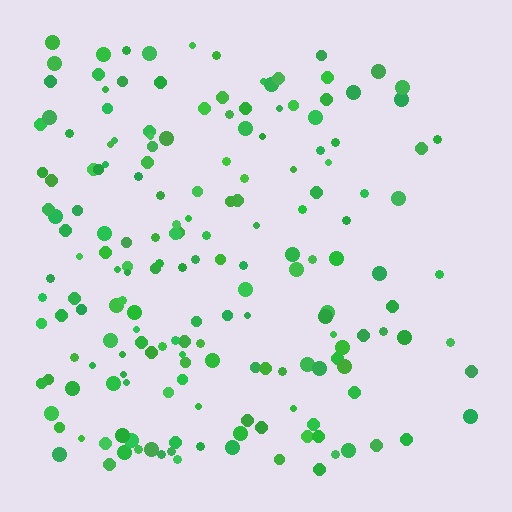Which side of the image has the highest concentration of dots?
The left.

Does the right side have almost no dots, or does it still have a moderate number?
Still a moderate number, just noticeably fewer than the left.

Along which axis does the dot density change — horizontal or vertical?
Horizontal.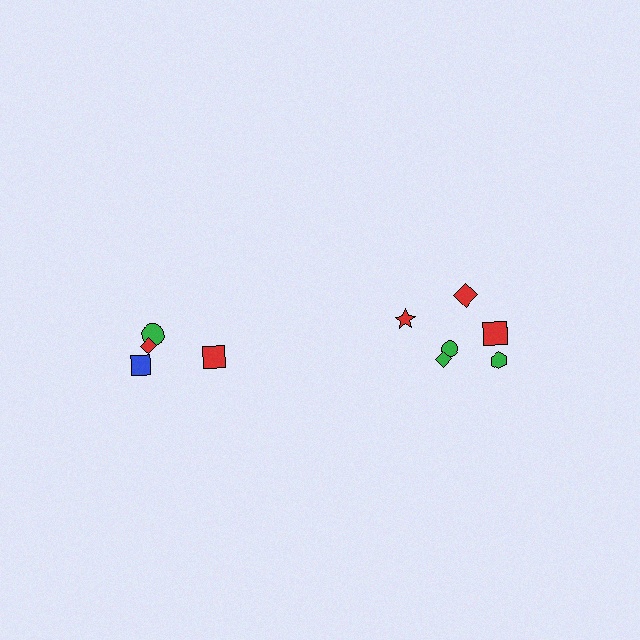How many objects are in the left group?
There are 4 objects.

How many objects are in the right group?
There are 6 objects.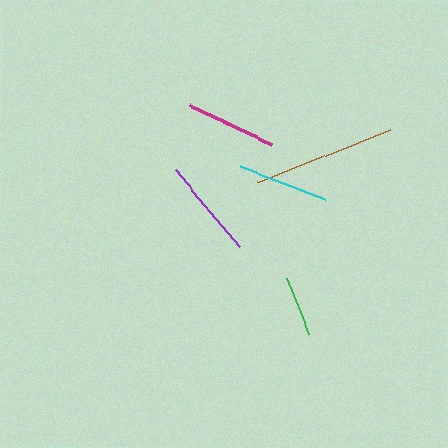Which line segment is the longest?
The brown line is the longest at approximately 143 pixels.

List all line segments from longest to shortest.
From longest to shortest: brown, purple, cyan, magenta, green.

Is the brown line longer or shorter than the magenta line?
The brown line is longer than the magenta line.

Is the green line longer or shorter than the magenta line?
The magenta line is longer than the green line.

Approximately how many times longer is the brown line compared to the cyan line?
The brown line is approximately 1.6 times the length of the cyan line.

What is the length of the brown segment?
The brown segment is approximately 143 pixels long.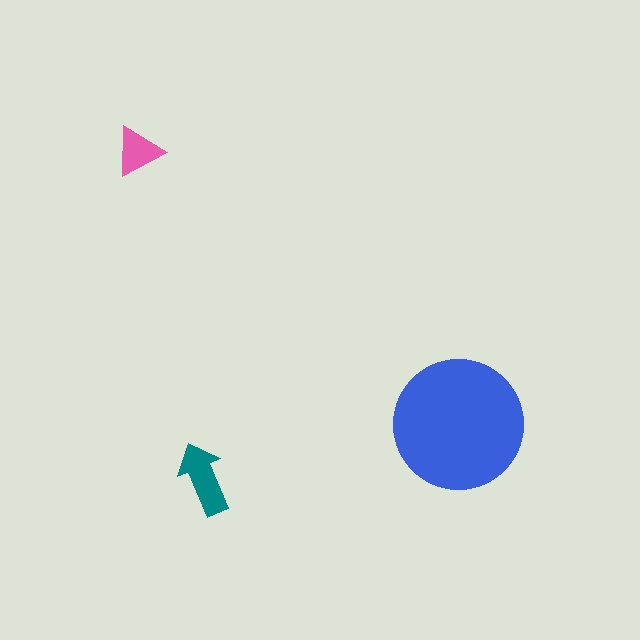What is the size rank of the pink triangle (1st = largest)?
3rd.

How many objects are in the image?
There are 3 objects in the image.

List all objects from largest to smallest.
The blue circle, the teal arrow, the pink triangle.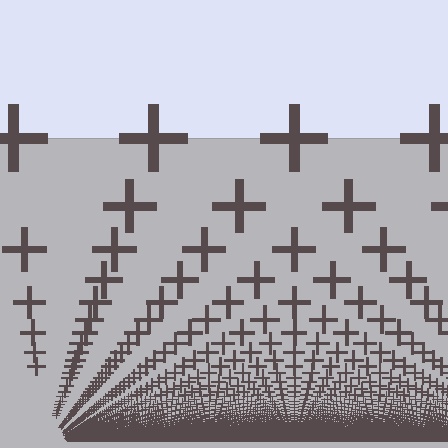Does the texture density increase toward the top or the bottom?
Density increases toward the bottom.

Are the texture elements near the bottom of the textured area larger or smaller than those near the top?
Smaller. The gradient is inverted — elements near the bottom are smaller and denser.